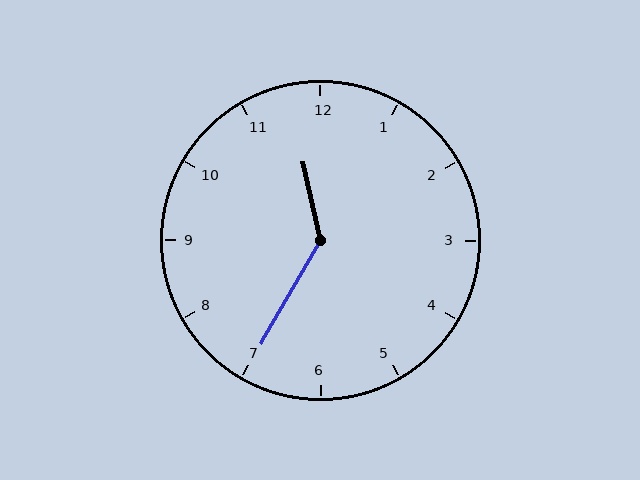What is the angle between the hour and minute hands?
Approximately 138 degrees.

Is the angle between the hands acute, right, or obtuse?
It is obtuse.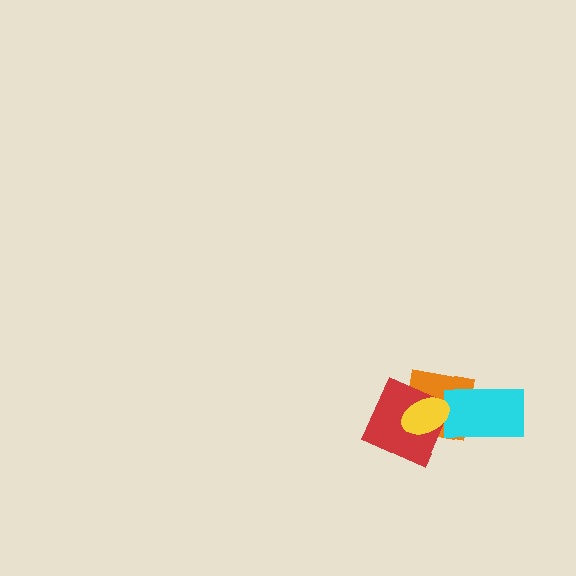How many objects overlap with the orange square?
3 objects overlap with the orange square.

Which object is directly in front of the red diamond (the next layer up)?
The cyan rectangle is directly in front of the red diamond.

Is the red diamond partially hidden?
Yes, it is partially covered by another shape.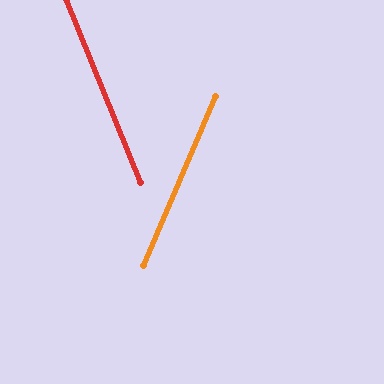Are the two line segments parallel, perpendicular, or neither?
Neither parallel nor perpendicular — they differ by about 45°.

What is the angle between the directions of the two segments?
Approximately 45 degrees.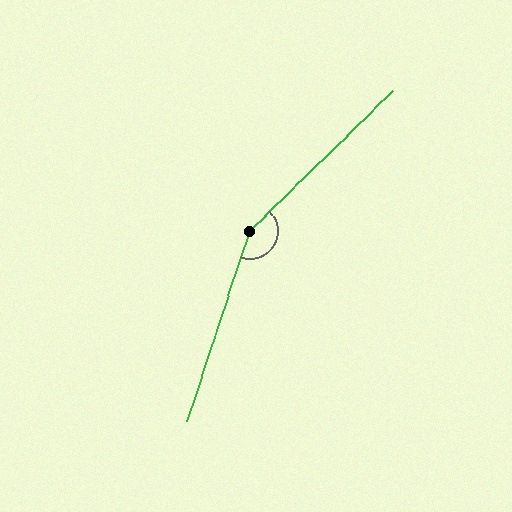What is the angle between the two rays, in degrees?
Approximately 153 degrees.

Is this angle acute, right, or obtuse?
It is obtuse.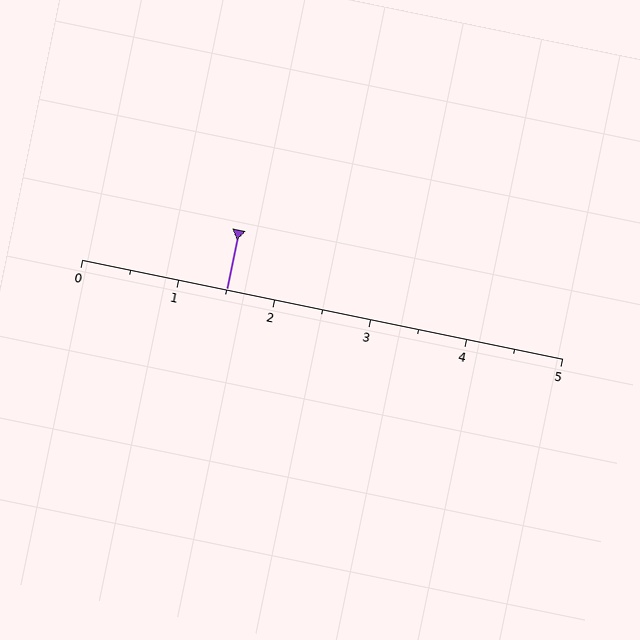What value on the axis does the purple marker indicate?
The marker indicates approximately 1.5.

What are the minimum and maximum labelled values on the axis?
The axis runs from 0 to 5.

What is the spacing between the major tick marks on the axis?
The major ticks are spaced 1 apart.